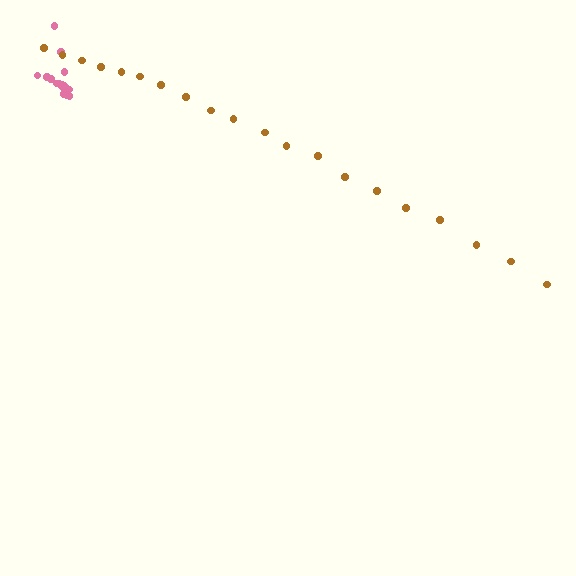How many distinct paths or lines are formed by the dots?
There are 2 distinct paths.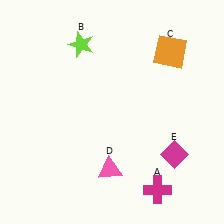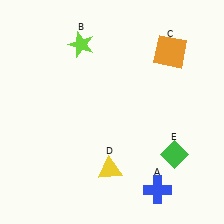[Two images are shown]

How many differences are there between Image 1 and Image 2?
There are 3 differences between the two images.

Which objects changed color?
A changed from magenta to blue. D changed from pink to yellow. E changed from magenta to green.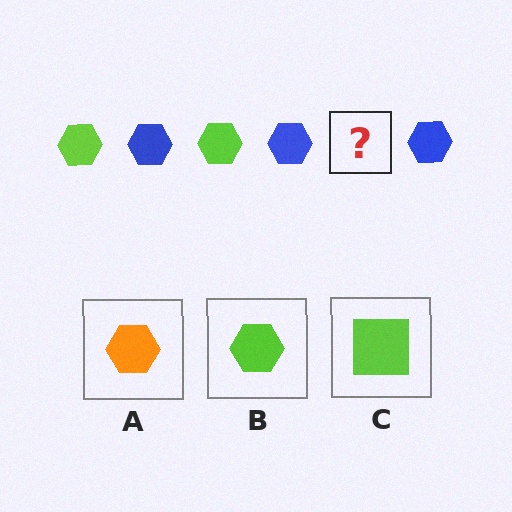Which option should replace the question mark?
Option B.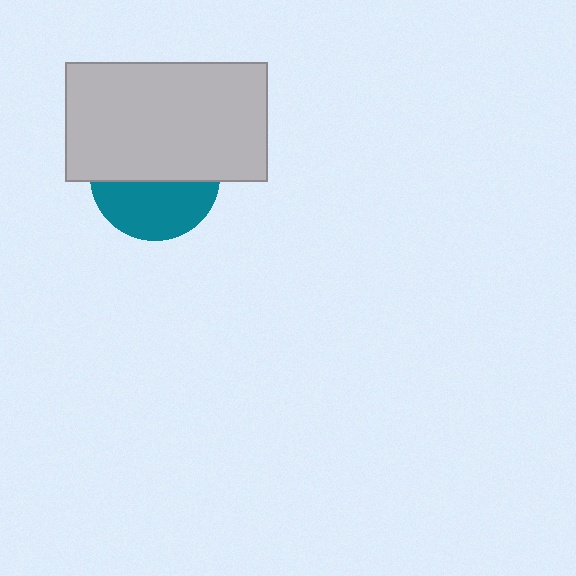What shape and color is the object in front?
The object in front is a light gray rectangle.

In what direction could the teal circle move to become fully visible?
The teal circle could move down. That would shift it out from behind the light gray rectangle entirely.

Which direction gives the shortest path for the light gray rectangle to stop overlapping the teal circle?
Moving up gives the shortest separation.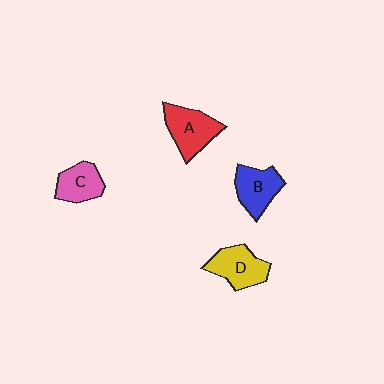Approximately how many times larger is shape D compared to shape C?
Approximately 1.2 times.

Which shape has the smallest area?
Shape C (pink).